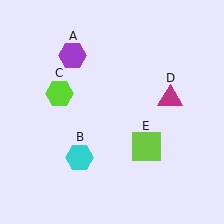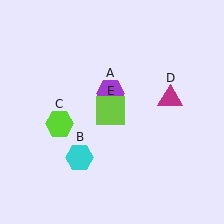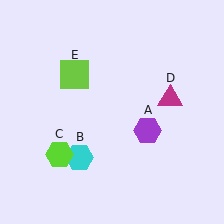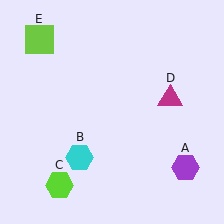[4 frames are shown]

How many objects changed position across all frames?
3 objects changed position: purple hexagon (object A), lime hexagon (object C), lime square (object E).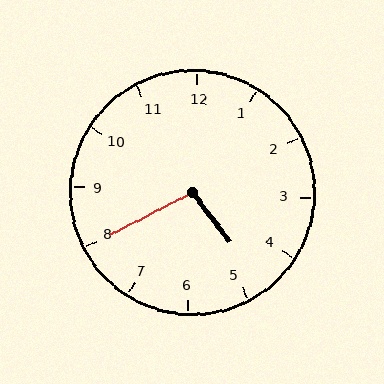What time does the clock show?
4:40.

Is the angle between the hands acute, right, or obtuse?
It is obtuse.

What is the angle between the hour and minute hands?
Approximately 100 degrees.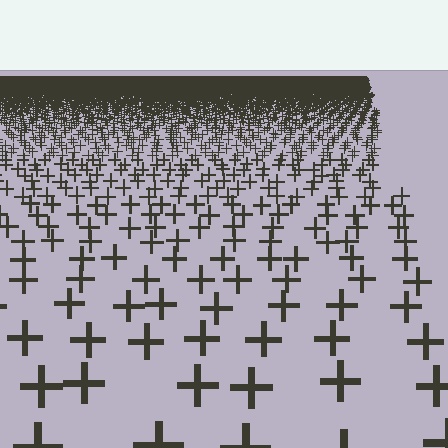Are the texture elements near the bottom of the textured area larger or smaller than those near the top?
Larger. Near the bottom, elements are closer to the viewer and appear at a bigger on-screen size.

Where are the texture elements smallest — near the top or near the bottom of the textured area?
Near the top.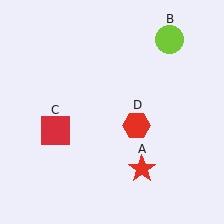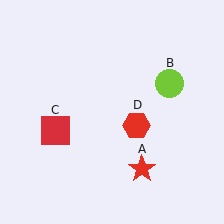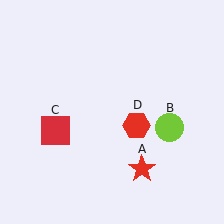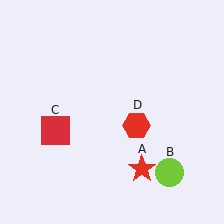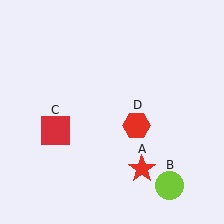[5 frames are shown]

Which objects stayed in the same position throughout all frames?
Red star (object A) and red square (object C) and red hexagon (object D) remained stationary.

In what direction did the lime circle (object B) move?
The lime circle (object B) moved down.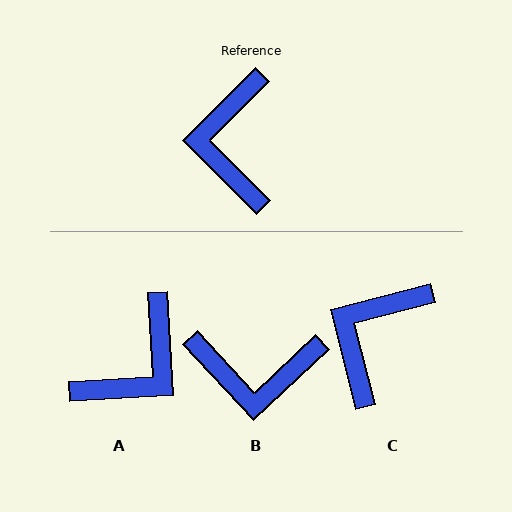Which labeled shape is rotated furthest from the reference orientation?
A, about 138 degrees away.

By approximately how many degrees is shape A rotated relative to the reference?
Approximately 138 degrees counter-clockwise.